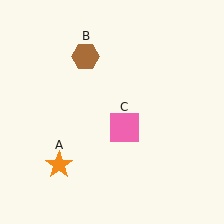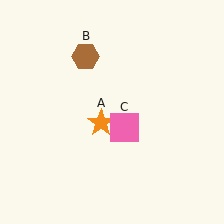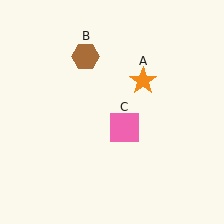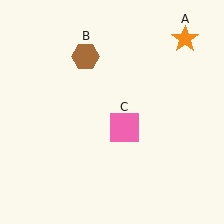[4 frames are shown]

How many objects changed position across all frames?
1 object changed position: orange star (object A).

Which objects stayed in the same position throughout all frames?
Brown hexagon (object B) and pink square (object C) remained stationary.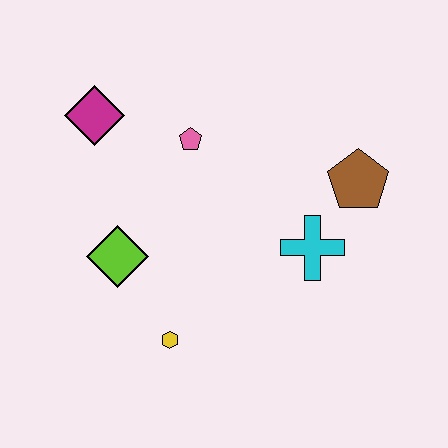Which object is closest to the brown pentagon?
The cyan cross is closest to the brown pentagon.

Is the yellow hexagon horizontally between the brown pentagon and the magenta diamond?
Yes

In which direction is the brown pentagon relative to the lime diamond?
The brown pentagon is to the right of the lime diamond.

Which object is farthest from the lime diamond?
The brown pentagon is farthest from the lime diamond.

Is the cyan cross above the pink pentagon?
No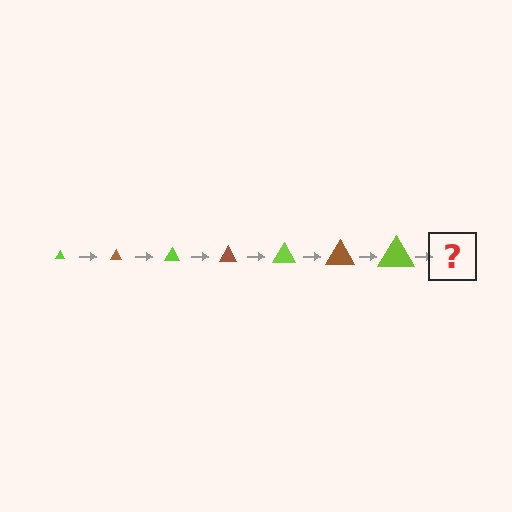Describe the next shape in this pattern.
It should be a brown triangle, larger than the previous one.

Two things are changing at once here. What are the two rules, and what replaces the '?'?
The two rules are that the triangle grows larger each step and the color cycles through lime and brown. The '?' should be a brown triangle, larger than the previous one.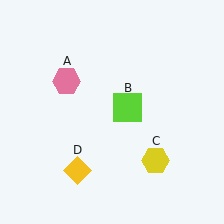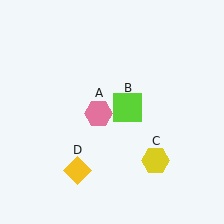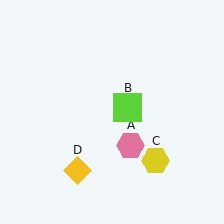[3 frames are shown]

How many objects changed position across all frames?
1 object changed position: pink hexagon (object A).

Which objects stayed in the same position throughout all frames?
Lime square (object B) and yellow hexagon (object C) and yellow diamond (object D) remained stationary.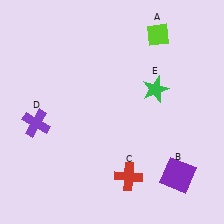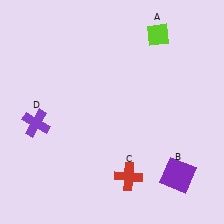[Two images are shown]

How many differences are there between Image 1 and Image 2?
There is 1 difference between the two images.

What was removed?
The green star (E) was removed in Image 2.